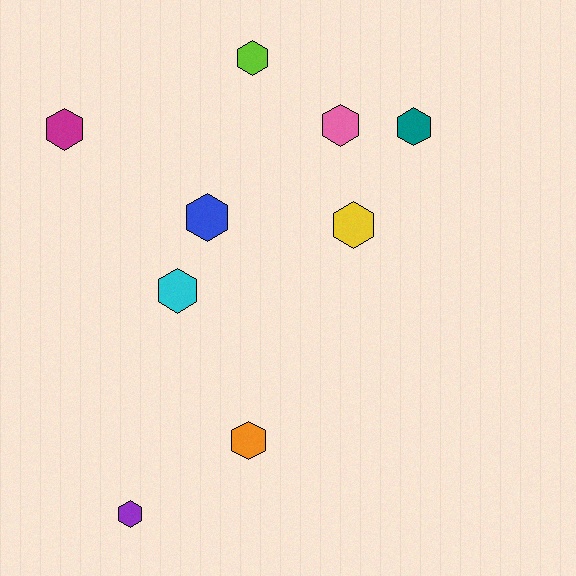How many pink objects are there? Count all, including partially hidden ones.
There is 1 pink object.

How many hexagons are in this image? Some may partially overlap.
There are 9 hexagons.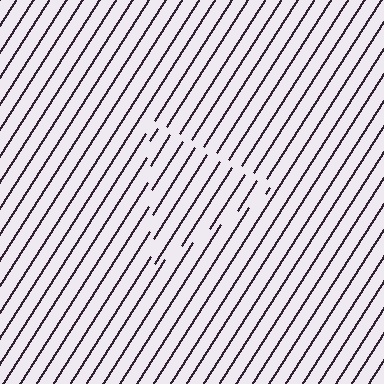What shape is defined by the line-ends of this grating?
An illusory triangle. The interior of the shape contains the same grating, shifted by half a period — the contour is defined by the phase discontinuity where line-ends from the inner and outer gratings abut.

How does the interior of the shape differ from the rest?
The interior of the shape contains the same grating, shifted by half a period — the contour is defined by the phase discontinuity where line-ends from the inner and outer gratings abut.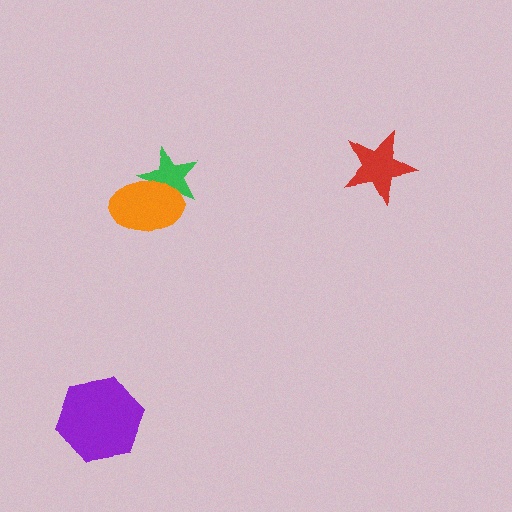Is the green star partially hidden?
Yes, it is partially covered by another shape.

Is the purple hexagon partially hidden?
No, no other shape covers it.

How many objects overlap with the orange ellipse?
1 object overlaps with the orange ellipse.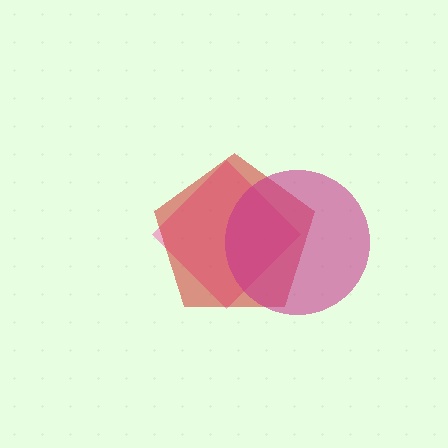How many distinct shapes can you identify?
There are 3 distinct shapes: a pink diamond, a red pentagon, a magenta circle.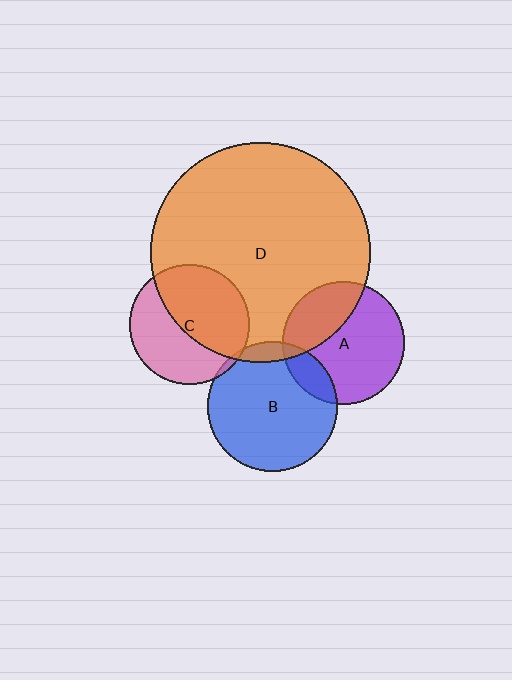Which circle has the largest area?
Circle D (orange).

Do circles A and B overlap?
Yes.